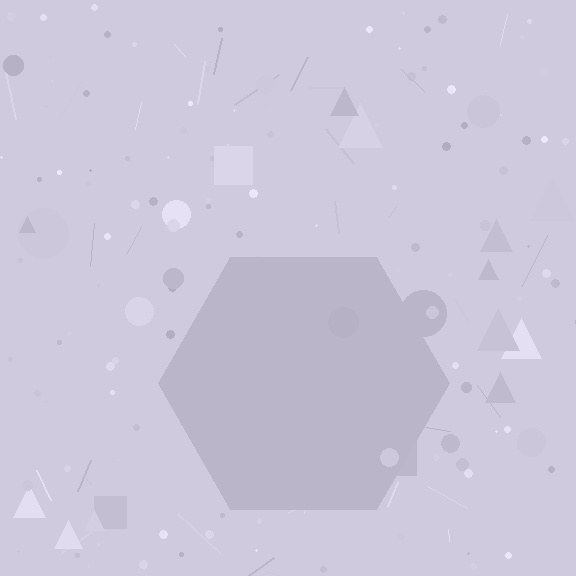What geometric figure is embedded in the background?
A hexagon is embedded in the background.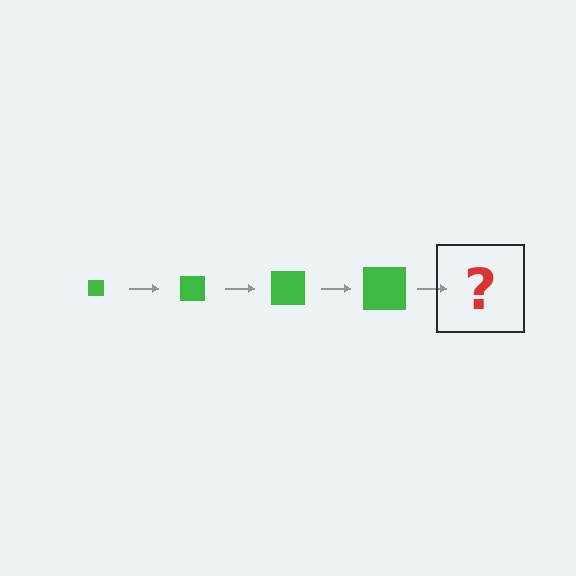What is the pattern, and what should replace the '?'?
The pattern is that the square gets progressively larger each step. The '?' should be a green square, larger than the previous one.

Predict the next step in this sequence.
The next step is a green square, larger than the previous one.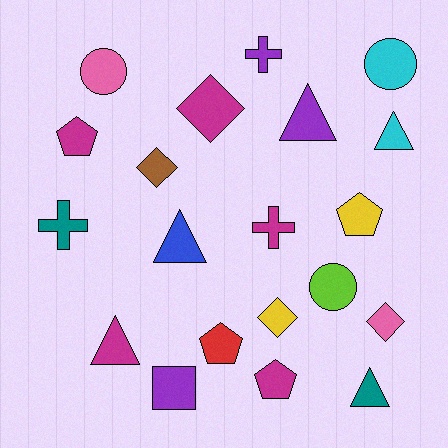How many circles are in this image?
There are 3 circles.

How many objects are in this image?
There are 20 objects.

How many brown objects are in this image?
There is 1 brown object.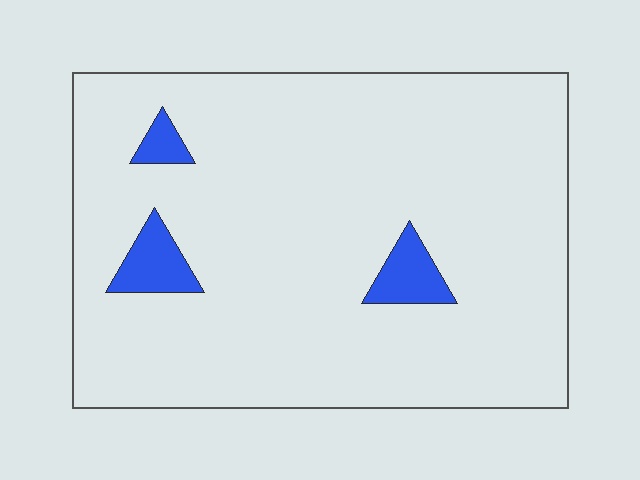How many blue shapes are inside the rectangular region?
3.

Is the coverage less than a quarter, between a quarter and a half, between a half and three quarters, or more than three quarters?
Less than a quarter.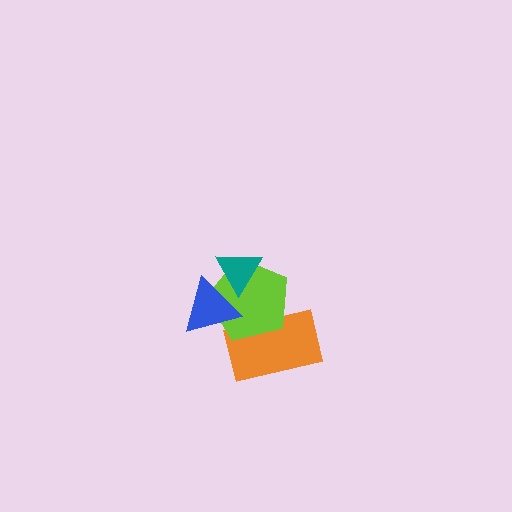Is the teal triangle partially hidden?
Yes, it is partially covered by another shape.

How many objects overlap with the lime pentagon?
3 objects overlap with the lime pentagon.